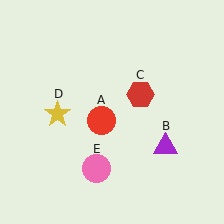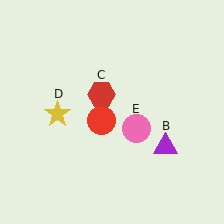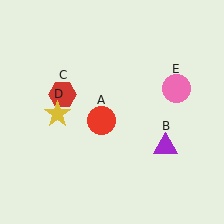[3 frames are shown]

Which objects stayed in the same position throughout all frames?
Red circle (object A) and purple triangle (object B) and yellow star (object D) remained stationary.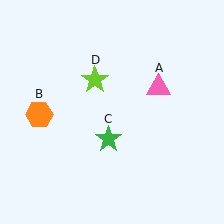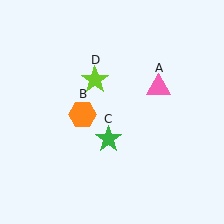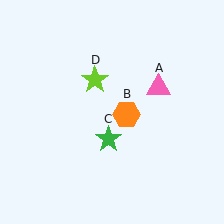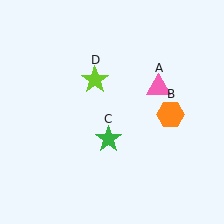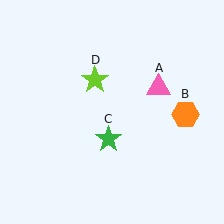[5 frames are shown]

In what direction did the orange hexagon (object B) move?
The orange hexagon (object B) moved right.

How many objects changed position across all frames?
1 object changed position: orange hexagon (object B).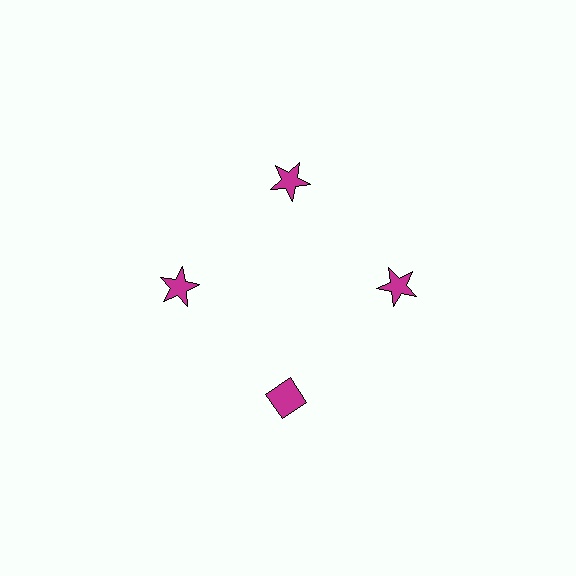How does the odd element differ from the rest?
It has a different shape: diamond instead of star.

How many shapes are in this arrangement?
There are 4 shapes arranged in a ring pattern.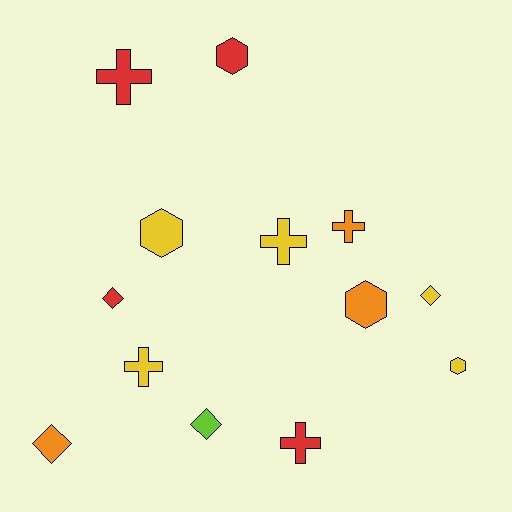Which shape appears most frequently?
Cross, with 5 objects.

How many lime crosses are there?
There are no lime crosses.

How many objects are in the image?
There are 13 objects.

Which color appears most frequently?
Yellow, with 5 objects.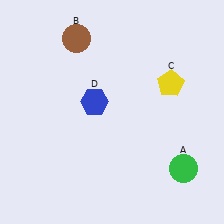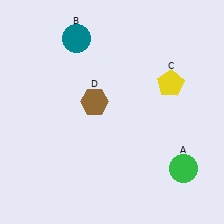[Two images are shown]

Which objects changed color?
B changed from brown to teal. D changed from blue to brown.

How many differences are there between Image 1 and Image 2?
There are 2 differences between the two images.